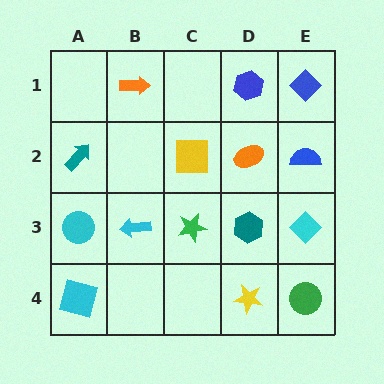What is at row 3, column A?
A cyan circle.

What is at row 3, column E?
A cyan diamond.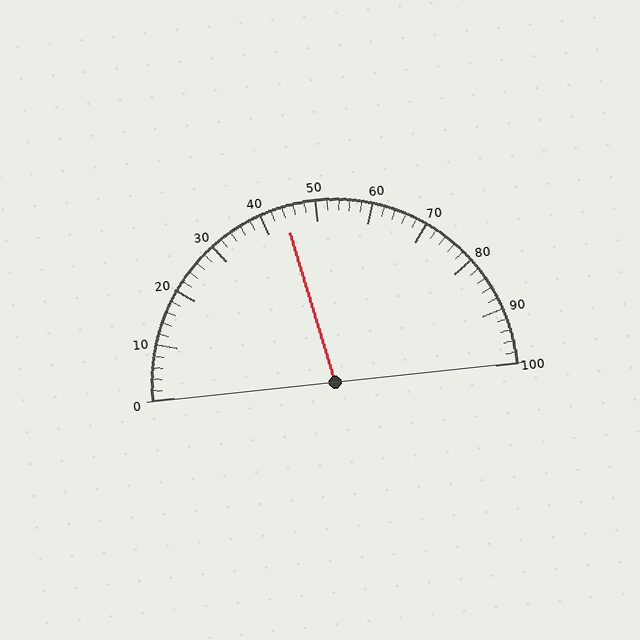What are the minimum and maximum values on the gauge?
The gauge ranges from 0 to 100.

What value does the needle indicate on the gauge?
The needle indicates approximately 44.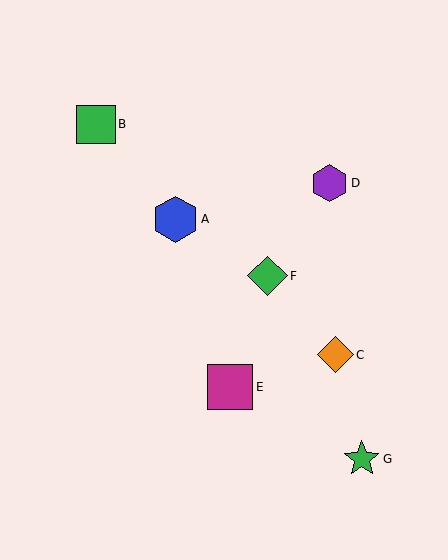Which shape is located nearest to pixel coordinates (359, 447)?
The green star (labeled G) at (362, 459) is nearest to that location.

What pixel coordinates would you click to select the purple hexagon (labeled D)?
Click at (329, 183) to select the purple hexagon D.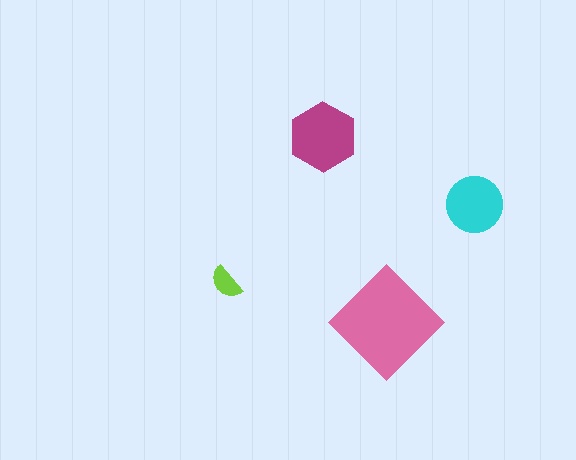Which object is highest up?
The magenta hexagon is topmost.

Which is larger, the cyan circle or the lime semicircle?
The cyan circle.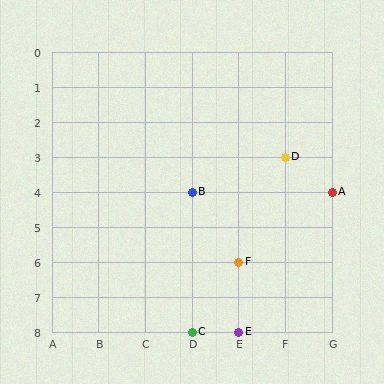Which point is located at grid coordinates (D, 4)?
Point B is at (D, 4).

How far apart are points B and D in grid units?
Points B and D are 2 columns and 1 row apart (about 2.2 grid units diagonally).